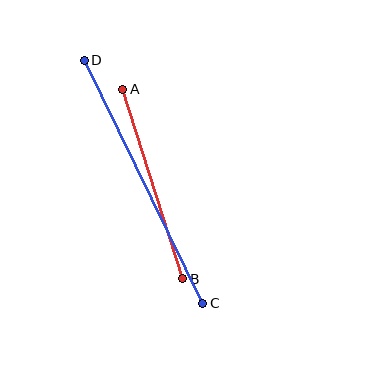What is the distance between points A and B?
The distance is approximately 199 pixels.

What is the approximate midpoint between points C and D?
The midpoint is at approximately (144, 182) pixels.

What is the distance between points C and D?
The distance is approximately 270 pixels.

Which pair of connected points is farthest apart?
Points C and D are farthest apart.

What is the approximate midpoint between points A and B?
The midpoint is at approximately (153, 184) pixels.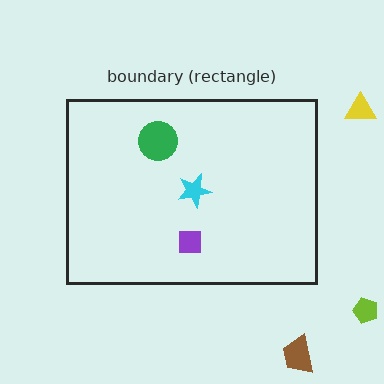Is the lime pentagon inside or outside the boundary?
Outside.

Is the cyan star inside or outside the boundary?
Inside.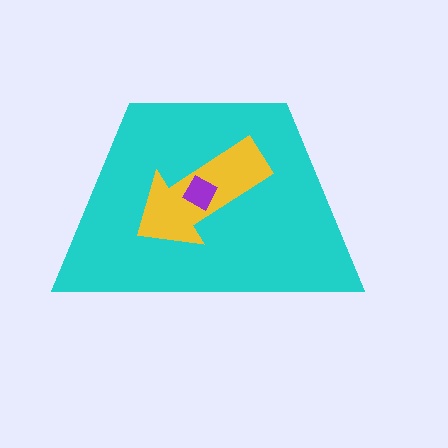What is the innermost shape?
The purple square.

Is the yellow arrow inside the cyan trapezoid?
Yes.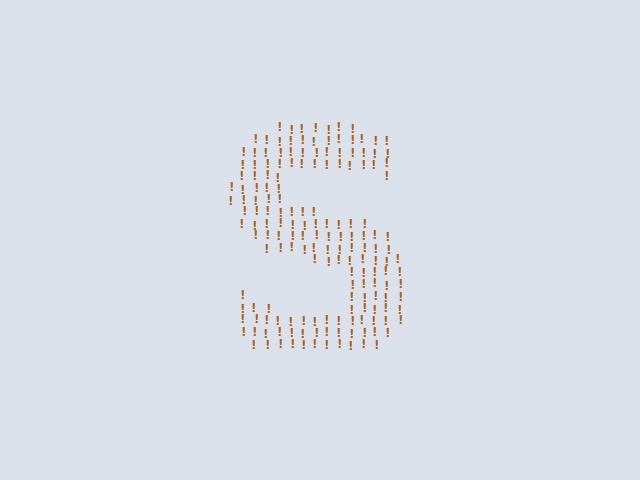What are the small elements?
The small elements are exclamation marks.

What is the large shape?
The large shape is the letter S.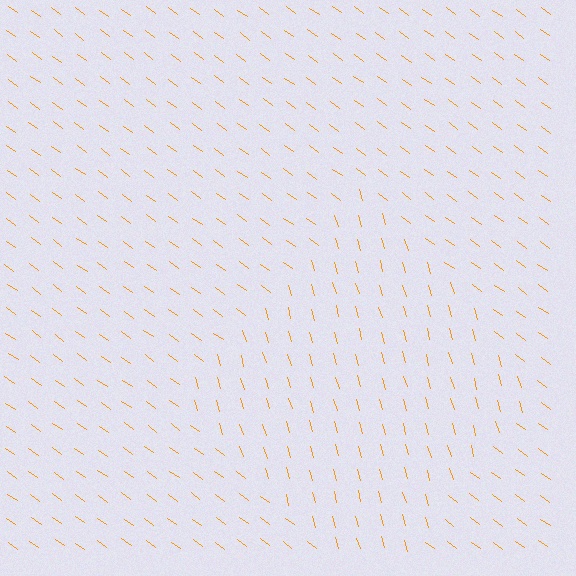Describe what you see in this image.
The image is filled with small orange line segments. A diamond region in the image has lines oriented differently from the surrounding lines, creating a visible texture boundary.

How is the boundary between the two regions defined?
The boundary is defined purely by a change in line orientation (approximately 38 degrees difference). All lines are the same color and thickness.